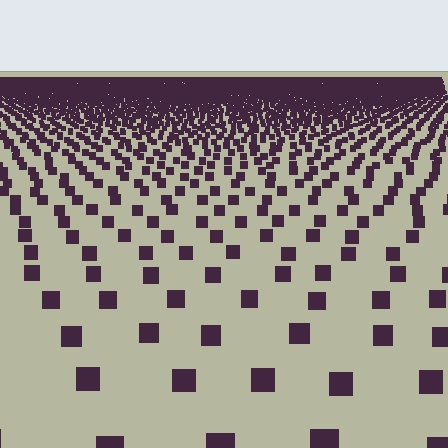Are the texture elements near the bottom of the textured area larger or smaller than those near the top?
Larger. Near the bottom, elements are closer to the viewer and appear at a bigger on-screen size.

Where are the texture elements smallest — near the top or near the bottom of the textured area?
Near the top.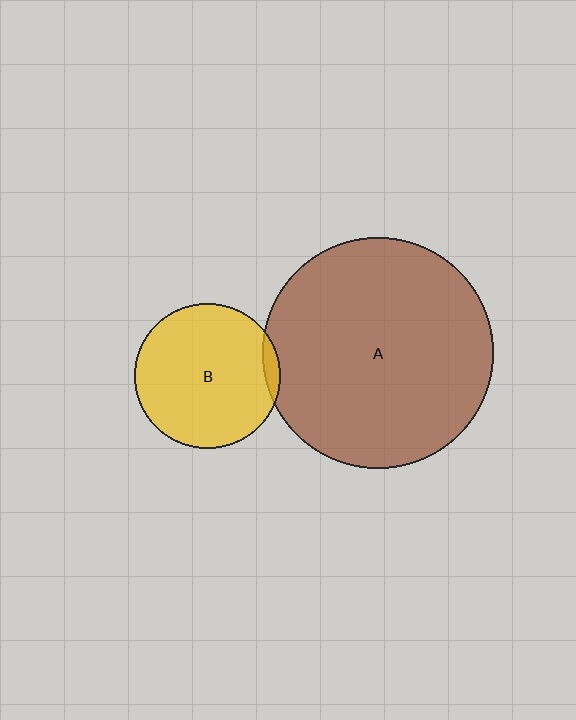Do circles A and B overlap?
Yes.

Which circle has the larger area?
Circle A (brown).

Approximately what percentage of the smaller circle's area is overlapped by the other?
Approximately 5%.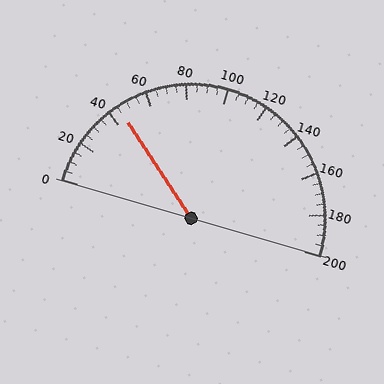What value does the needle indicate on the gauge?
The needle indicates approximately 45.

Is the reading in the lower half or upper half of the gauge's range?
The reading is in the lower half of the range (0 to 200).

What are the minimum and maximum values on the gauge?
The gauge ranges from 0 to 200.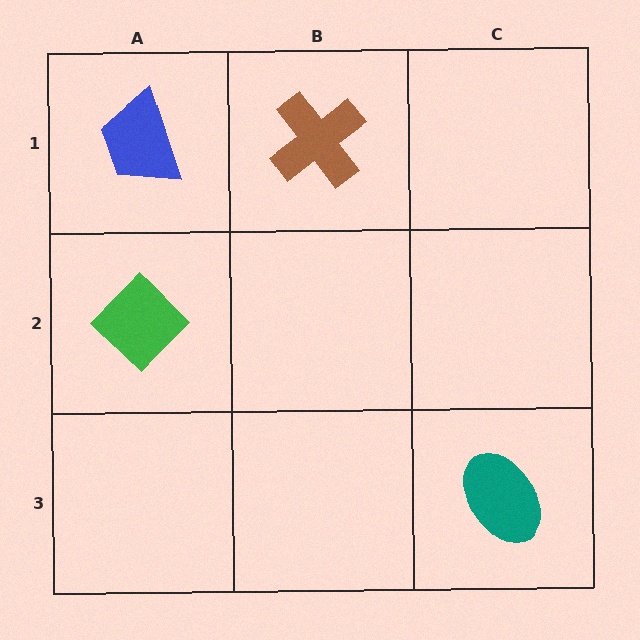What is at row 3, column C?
A teal ellipse.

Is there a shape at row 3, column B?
No, that cell is empty.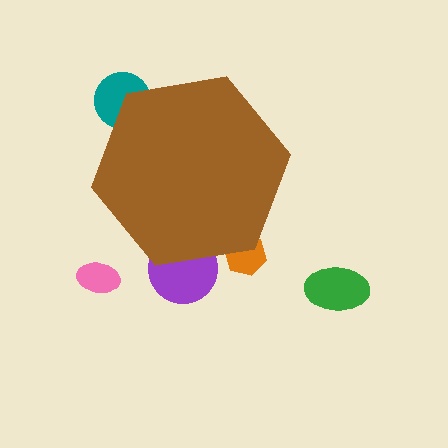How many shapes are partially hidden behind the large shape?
3 shapes are partially hidden.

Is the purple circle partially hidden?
Yes, the purple circle is partially hidden behind the brown hexagon.